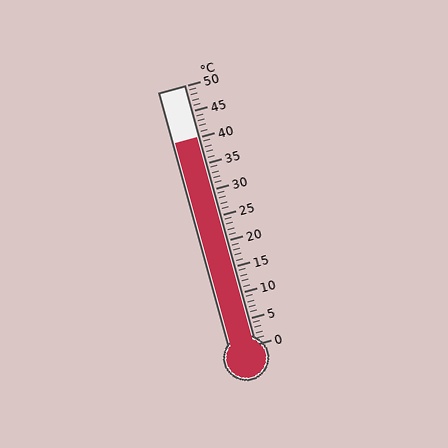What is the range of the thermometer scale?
The thermometer scale ranges from 0°C to 50°C.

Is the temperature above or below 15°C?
The temperature is above 15°C.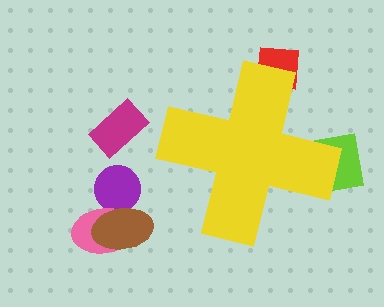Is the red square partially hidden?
Yes, the red square is partially hidden behind the yellow cross.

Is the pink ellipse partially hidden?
No, the pink ellipse is fully visible.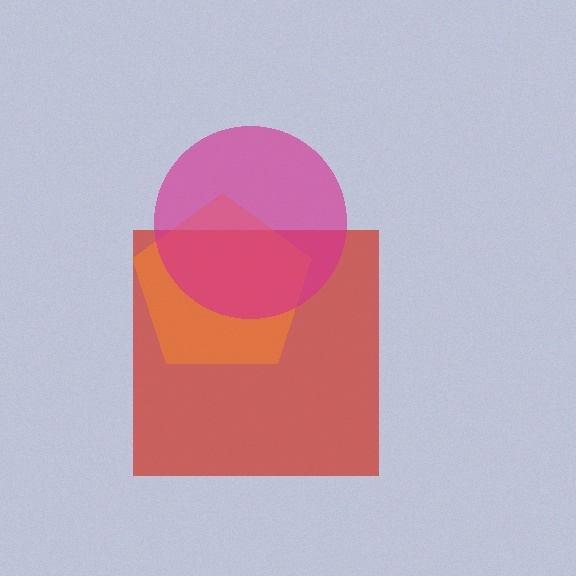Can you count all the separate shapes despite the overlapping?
Yes, there are 3 separate shapes.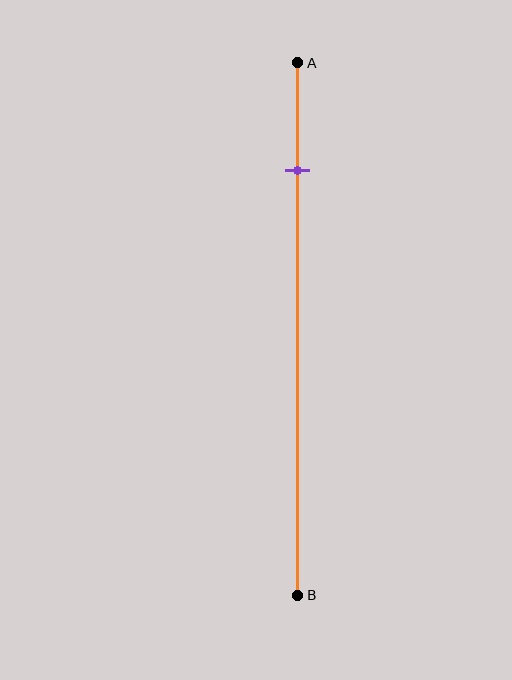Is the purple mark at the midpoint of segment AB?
No, the mark is at about 20% from A, not at the 50% midpoint.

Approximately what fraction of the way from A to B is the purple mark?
The purple mark is approximately 20% of the way from A to B.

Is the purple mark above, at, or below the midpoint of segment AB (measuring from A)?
The purple mark is above the midpoint of segment AB.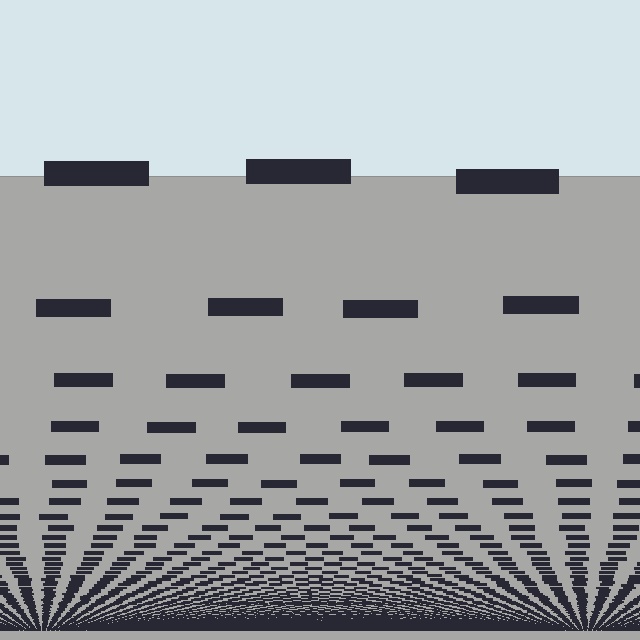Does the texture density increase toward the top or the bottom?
Density increases toward the bottom.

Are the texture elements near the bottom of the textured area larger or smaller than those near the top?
Smaller. The gradient is inverted — elements near the bottom are smaller and denser.